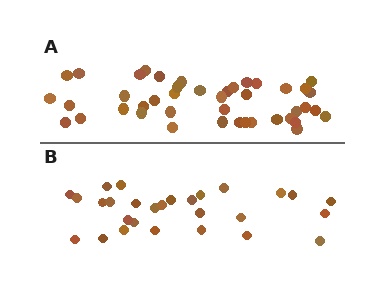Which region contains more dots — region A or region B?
Region A (the top region) has more dots.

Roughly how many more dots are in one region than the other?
Region A has approximately 15 more dots than region B.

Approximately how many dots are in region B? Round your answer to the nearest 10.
About 30 dots. (The exact count is 28, which rounds to 30.)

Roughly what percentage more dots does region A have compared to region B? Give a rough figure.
About 55% more.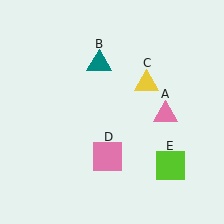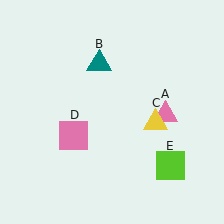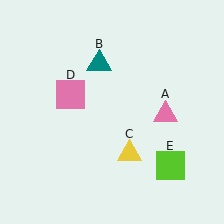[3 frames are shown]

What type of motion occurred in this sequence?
The yellow triangle (object C), pink square (object D) rotated clockwise around the center of the scene.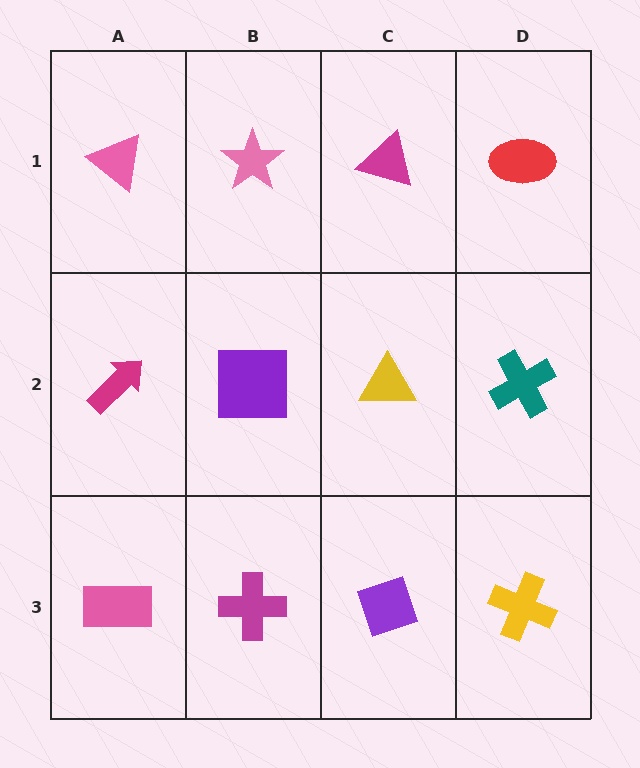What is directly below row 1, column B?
A purple square.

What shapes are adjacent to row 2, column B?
A pink star (row 1, column B), a magenta cross (row 3, column B), a magenta arrow (row 2, column A), a yellow triangle (row 2, column C).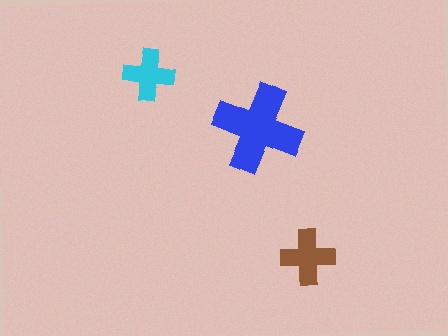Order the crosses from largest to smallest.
the blue one, the brown one, the cyan one.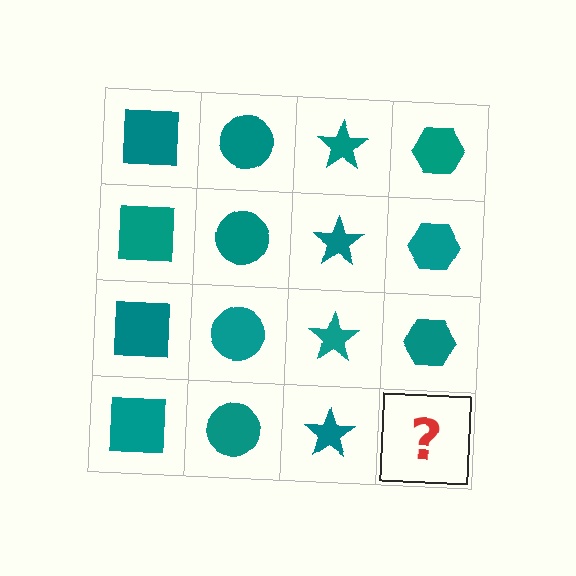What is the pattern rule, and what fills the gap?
The rule is that each column has a consistent shape. The gap should be filled with a teal hexagon.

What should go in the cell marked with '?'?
The missing cell should contain a teal hexagon.